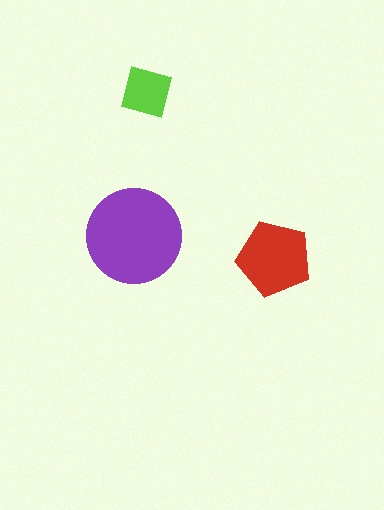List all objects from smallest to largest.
The lime square, the red pentagon, the purple circle.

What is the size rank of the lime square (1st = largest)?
3rd.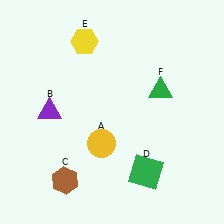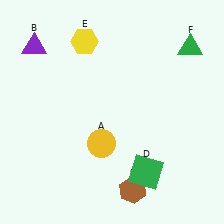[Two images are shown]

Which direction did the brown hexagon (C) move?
The brown hexagon (C) moved right.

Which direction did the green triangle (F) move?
The green triangle (F) moved up.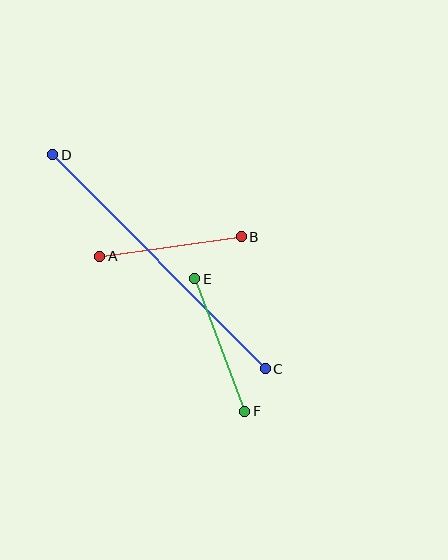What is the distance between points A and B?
The distance is approximately 143 pixels.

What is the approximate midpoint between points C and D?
The midpoint is at approximately (159, 262) pixels.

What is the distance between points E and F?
The distance is approximately 142 pixels.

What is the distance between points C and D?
The distance is approximately 302 pixels.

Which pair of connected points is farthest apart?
Points C and D are farthest apart.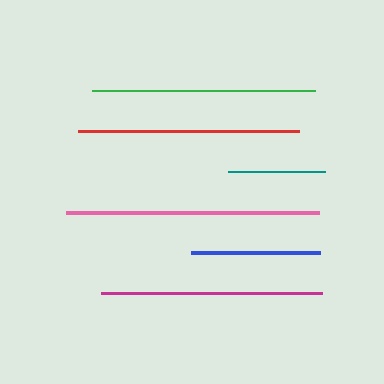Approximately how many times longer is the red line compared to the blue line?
The red line is approximately 1.7 times the length of the blue line.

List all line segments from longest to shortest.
From longest to shortest: pink, green, red, magenta, blue, teal.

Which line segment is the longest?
The pink line is the longest at approximately 253 pixels.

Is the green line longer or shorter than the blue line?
The green line is longer than the blue line.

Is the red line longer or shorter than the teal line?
The red line is longer than the teal line.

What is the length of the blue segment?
The blue segment is approximately 129 pixels long.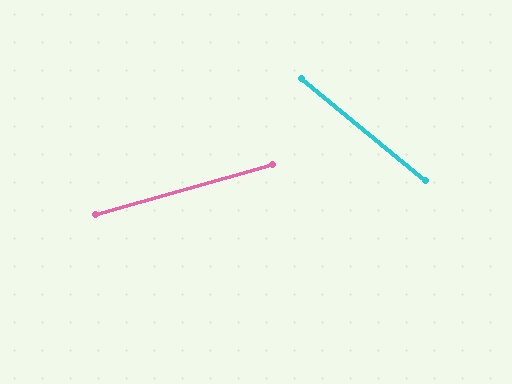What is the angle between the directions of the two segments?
Approximately 55 degrees.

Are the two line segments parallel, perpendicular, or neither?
Neither parallel nor perpendicular — they differ by about 55°.